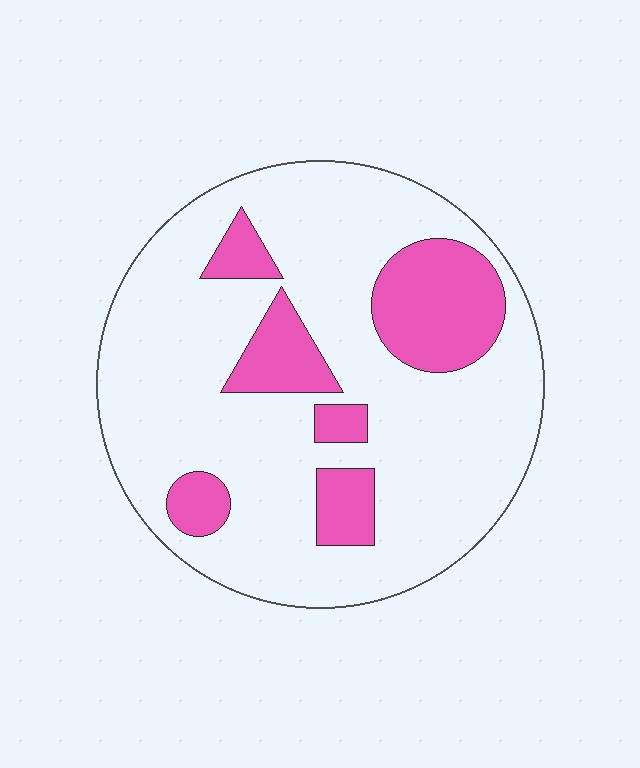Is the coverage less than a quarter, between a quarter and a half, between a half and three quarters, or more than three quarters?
Less than a quarter.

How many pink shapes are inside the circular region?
6.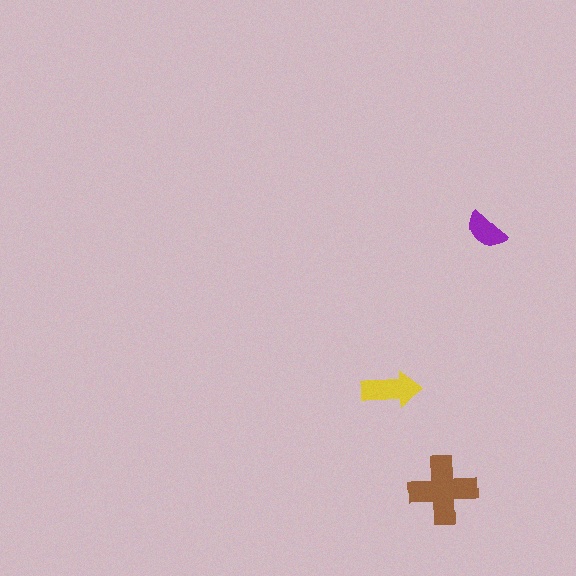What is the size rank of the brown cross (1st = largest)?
1st.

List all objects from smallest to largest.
The purple semicircle, the yellow arrow, the brown cross.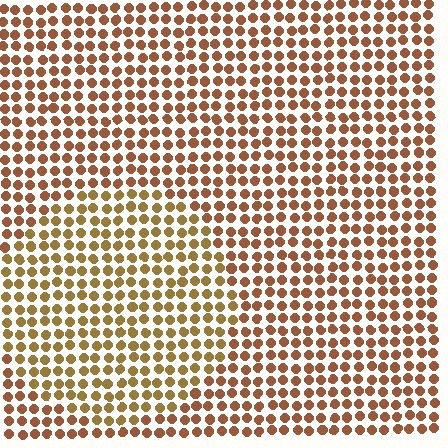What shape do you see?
I see a circle.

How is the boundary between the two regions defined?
The boundary is defined purely by a slight shift in hue (about 24 degrees). Spacing, size, and orientation are identical on both sides.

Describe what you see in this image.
The image is filled with small brown elements in a uniform arrangement. A circle-shaped region is visible where the elements are tinted to a slightly different hue, forming a subtle color boundary.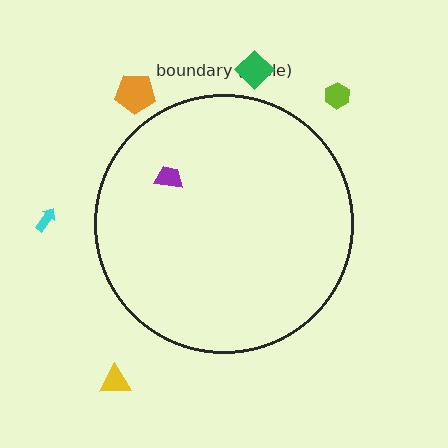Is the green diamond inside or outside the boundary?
Outside.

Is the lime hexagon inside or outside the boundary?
Outside.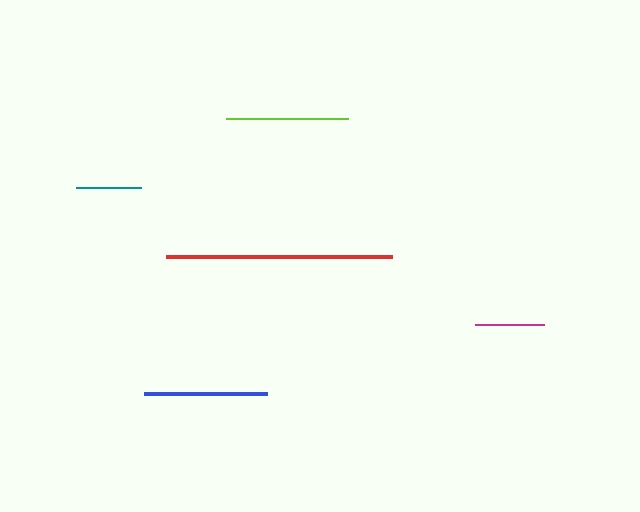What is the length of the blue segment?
The blue segment is approximately 123 pixels long.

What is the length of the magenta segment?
The magenta segment is approximately 69 pixels long.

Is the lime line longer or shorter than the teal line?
The lime line is longer than the teal line.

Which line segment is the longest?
The red line is the longest at approximately 225 pixels.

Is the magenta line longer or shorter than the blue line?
The blue line is longer than the magenta line.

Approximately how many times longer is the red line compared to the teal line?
The red line is approximately 3.5 times the length of the teal line.